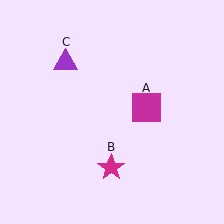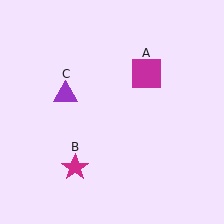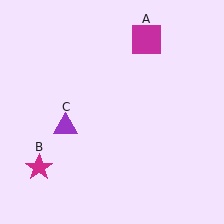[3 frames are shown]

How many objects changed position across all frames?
3 objects changed position: magenta square (object A), magenta star (object B), purple triangle (object C).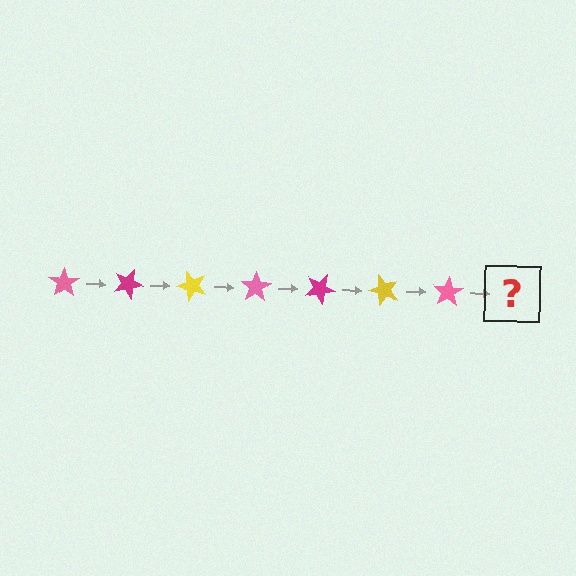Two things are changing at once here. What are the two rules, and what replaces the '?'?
The two rules are that it rotates 25 degrees each step and the color cycles through pink, magenta, and yellow. The '?' should be a magenta star, rotated 175 degrees from the start.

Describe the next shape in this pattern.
It should be a magenta star, rotated 175 degrees from the start.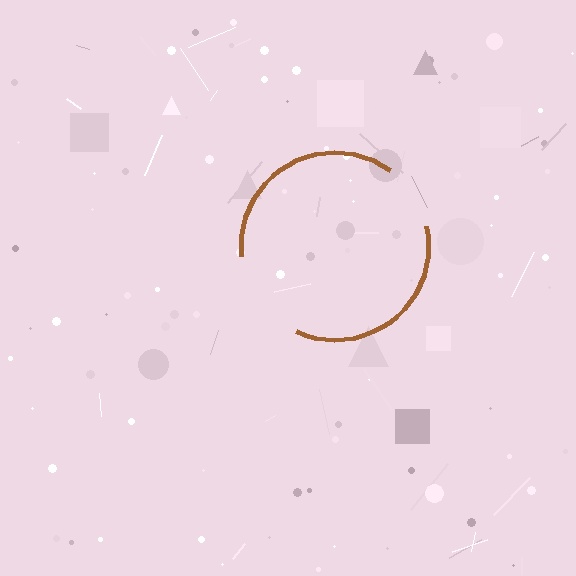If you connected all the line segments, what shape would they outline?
They would outline a circle.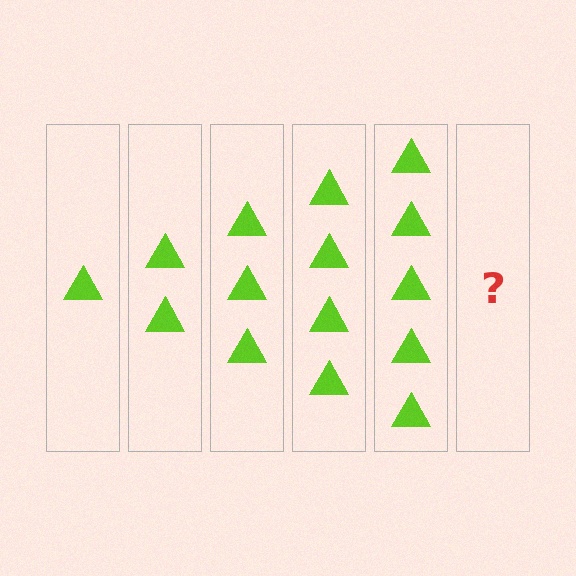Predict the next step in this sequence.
The next step is 6 triangles.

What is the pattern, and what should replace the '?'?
The pattern is that each step adds one more triangle. The '?' should be 6 triangles.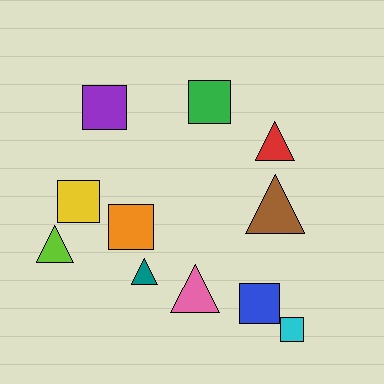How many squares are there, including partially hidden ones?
There are 6 squares.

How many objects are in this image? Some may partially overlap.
There are 11 objects.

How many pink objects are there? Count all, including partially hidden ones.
There is 1 pink object.